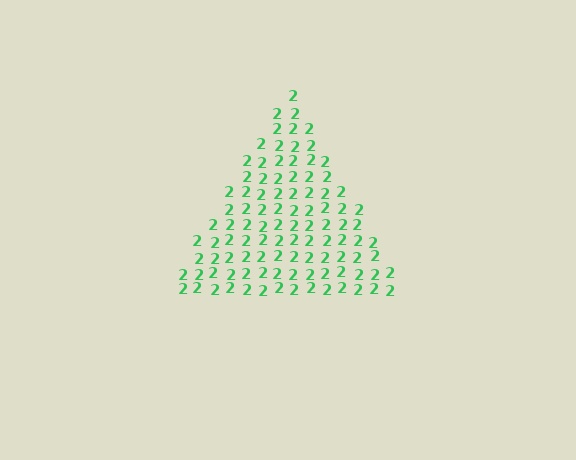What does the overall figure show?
The overall figure shows a triangle.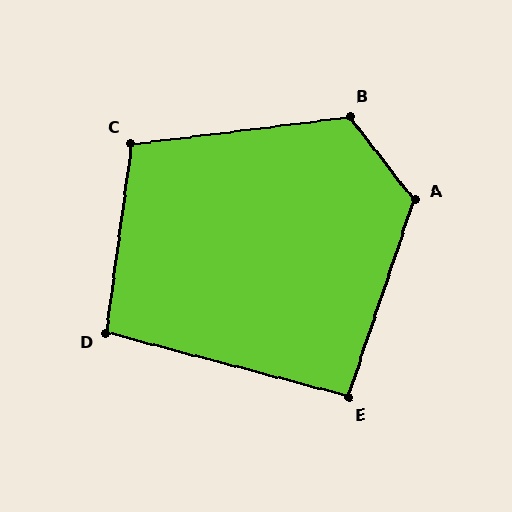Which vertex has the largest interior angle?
A, at approximately 124 degrees.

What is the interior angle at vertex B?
Approximately 121 degrees (obtuse).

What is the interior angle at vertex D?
Approximately 97 degrees (obtuse).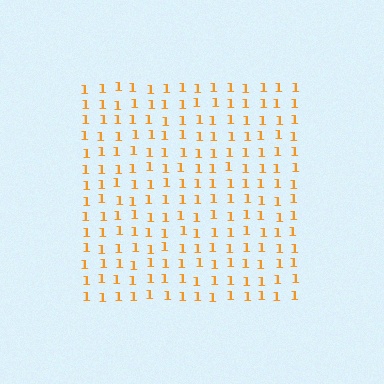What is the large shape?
The large shape is a square.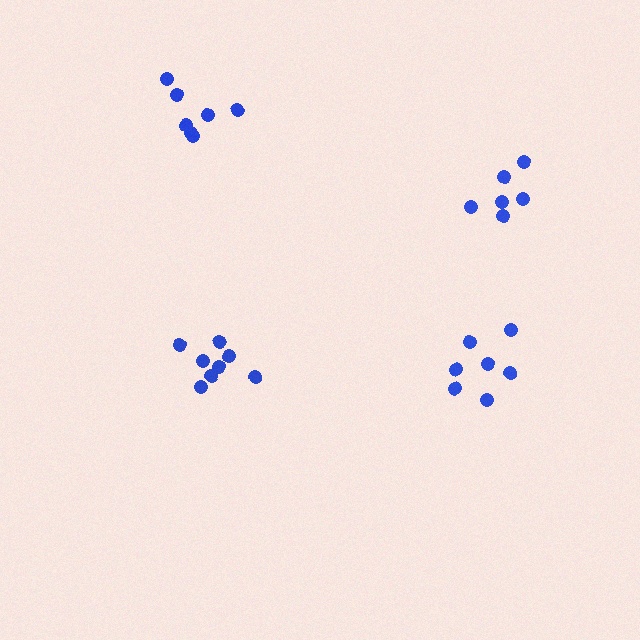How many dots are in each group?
Group 1: 8 dots, Group 2: 7 dots, Group 3: 6 dots, Group 4: 7 dots (28 total).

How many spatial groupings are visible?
There are 4 spatial groupings.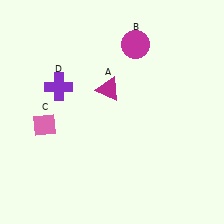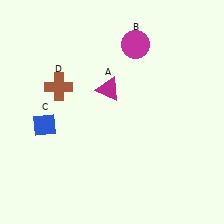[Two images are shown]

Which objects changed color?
C changed from pink to blue. D changed from purple to brown.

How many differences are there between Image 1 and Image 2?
There are 2 differences between the two images.